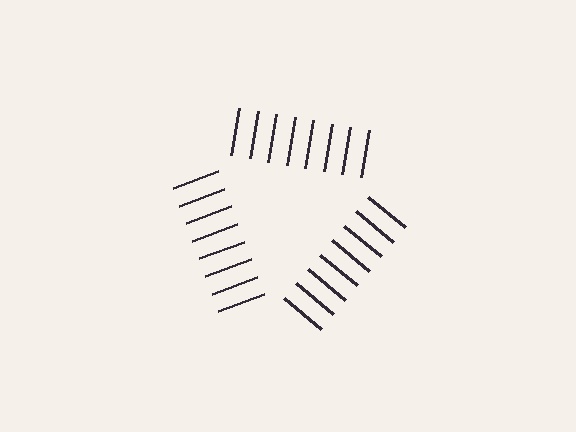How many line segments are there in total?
24 — 8 along each of the 3 edges.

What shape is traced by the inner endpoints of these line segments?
An illusory triangle — the line segments terminate on its edges but no continuous stroke is drawn.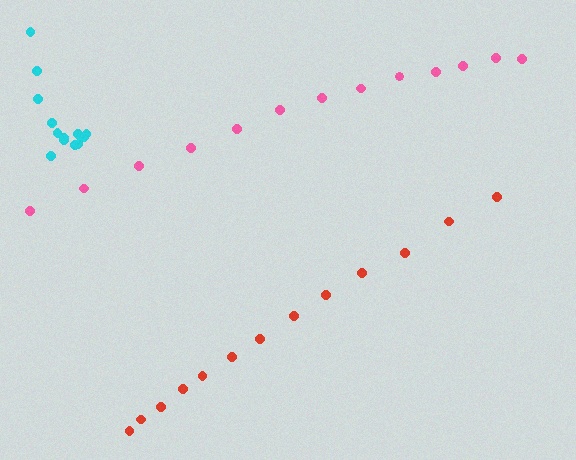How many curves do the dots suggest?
There are 3 distinct paths.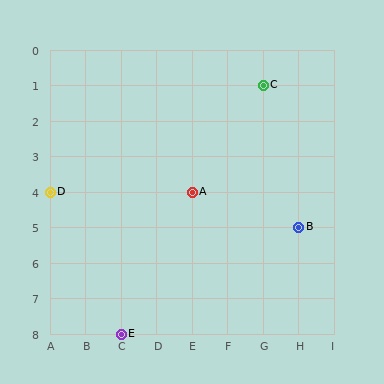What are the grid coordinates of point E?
Point E is at grid coordinates (C, 8).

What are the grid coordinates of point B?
Point B is at grid coordinates (H, 5).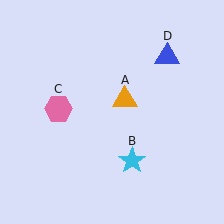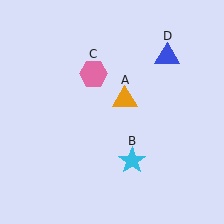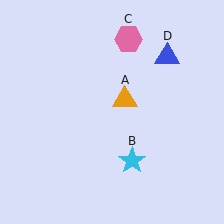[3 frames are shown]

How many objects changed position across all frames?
1 object changed position: pink hexagon (object C).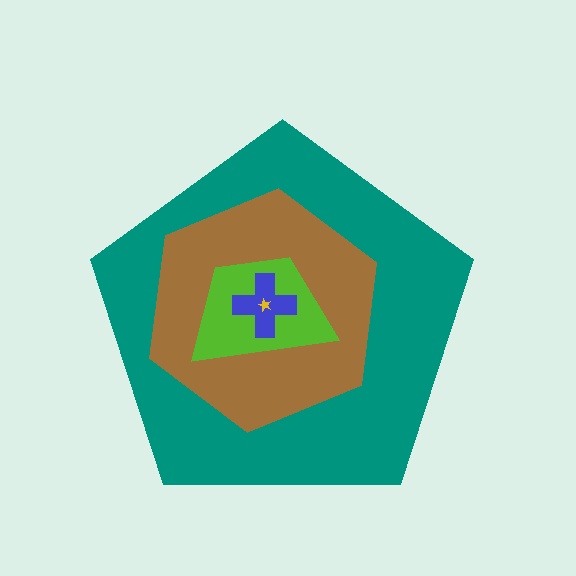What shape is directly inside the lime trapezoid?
The blue cross.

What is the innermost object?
The yellow star.